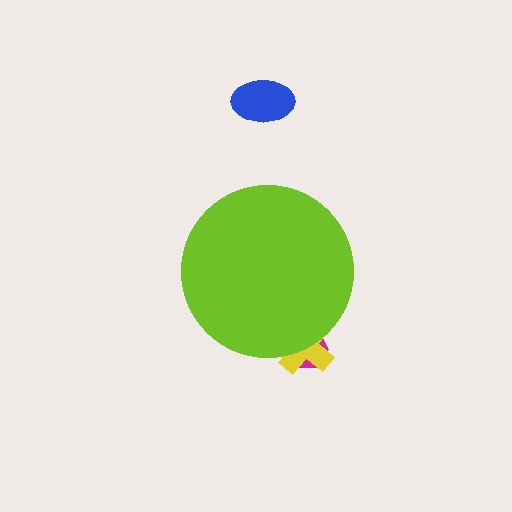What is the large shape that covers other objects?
A lime circle.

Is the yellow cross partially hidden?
Yes, the yellow cross is partially hidden behind the lime circle.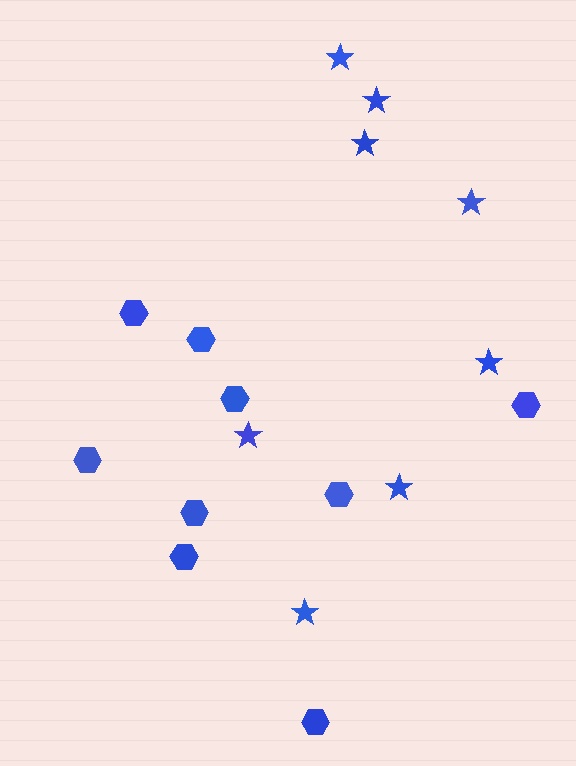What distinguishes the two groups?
There are 2 groups: one group of hexagons (9) and one group of stars (8).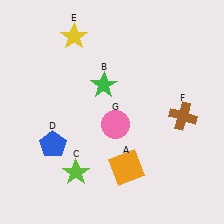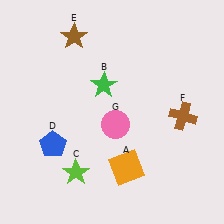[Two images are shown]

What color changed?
The star (E) changed from yellow in Image 1 to brown in Image 2.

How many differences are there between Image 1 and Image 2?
There is 1 difference between the two images.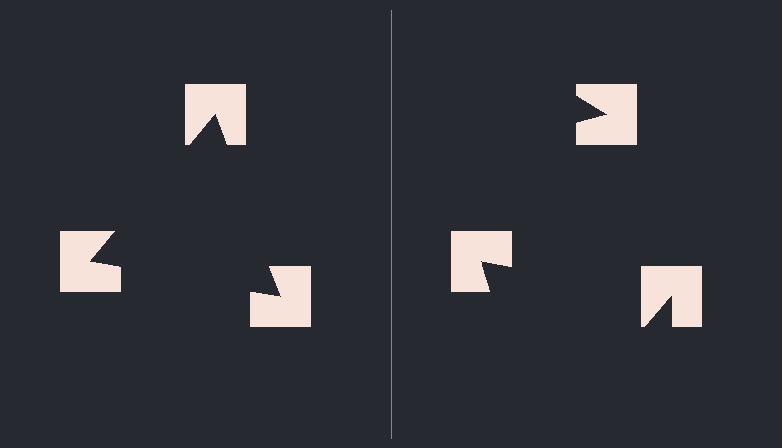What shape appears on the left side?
An illusory triangle.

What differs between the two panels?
The notched squares are positioned identically on both sides; only the wedge orientations differ. On the left they align to a triangle; on the right they are misaligned.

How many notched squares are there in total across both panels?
6 — 3 on each side.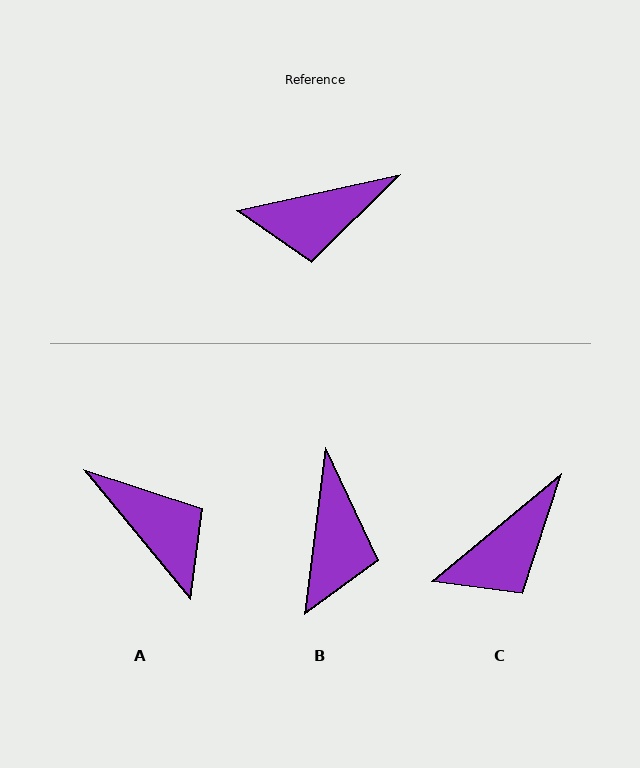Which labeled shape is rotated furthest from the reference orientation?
A, about 117 degrees away.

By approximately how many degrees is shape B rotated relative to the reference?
Approximately 70 degrees counter-clockwise.